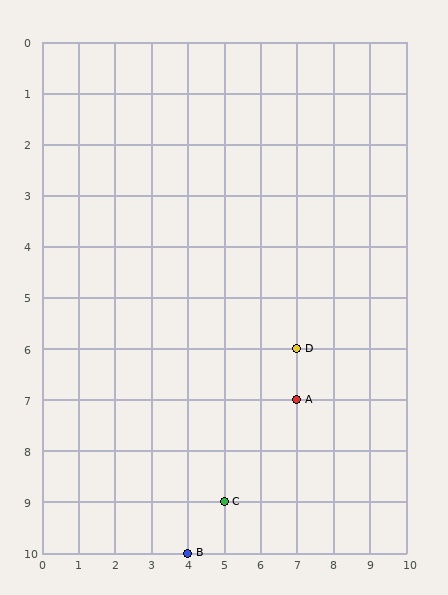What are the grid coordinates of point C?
Point C is at grid coordinates (5, 9).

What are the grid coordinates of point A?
Point A is at grid coordinates (7, 7).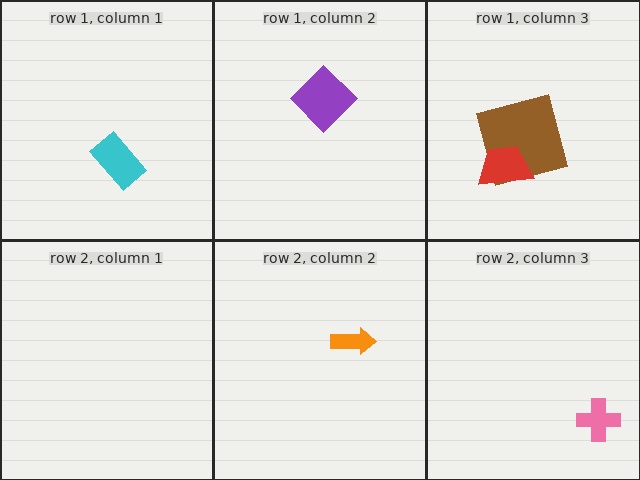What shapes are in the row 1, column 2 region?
The purple diamond.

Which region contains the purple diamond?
The row 1, column 2 region.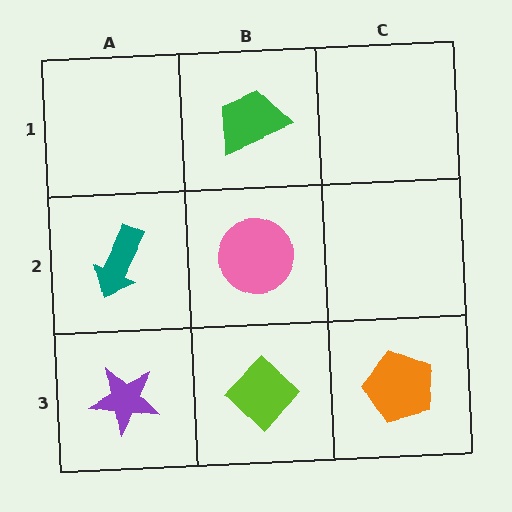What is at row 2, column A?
A teal arrow.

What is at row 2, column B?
A pink circle.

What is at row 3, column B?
A lime diamond.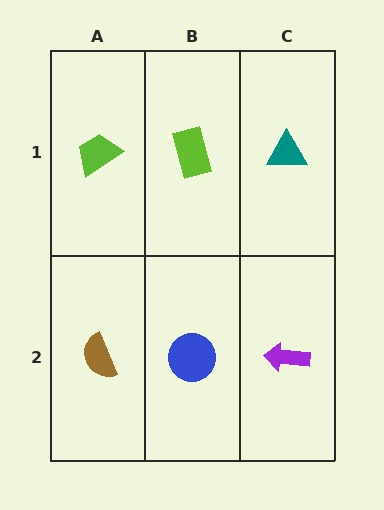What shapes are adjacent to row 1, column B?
A blue circle (row 2, column B), a lime trapezoid (row 1, column A), a teal triangle (row 1, column C).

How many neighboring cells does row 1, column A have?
2.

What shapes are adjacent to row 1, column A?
A brown semicircle (row 2, column A), a lime rectangle (row 1, column B).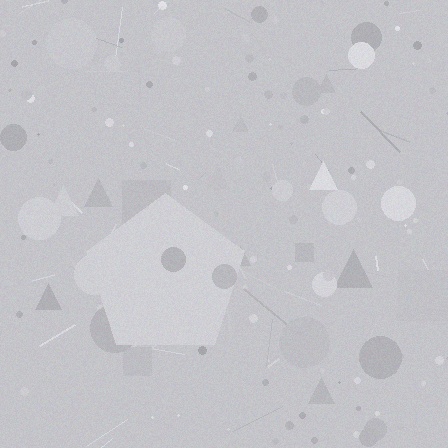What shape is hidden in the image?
A pentagon is hidden in the image.